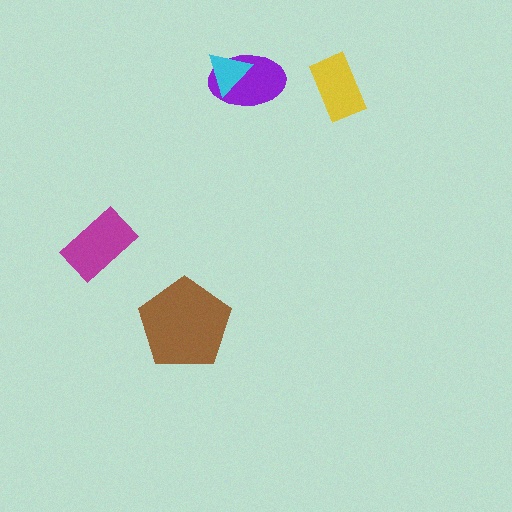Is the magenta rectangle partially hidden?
No, no other shape covers it.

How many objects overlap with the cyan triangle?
1 object overlaps with the cyan triangle.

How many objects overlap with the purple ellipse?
1 object overlaps with the purple ellipse.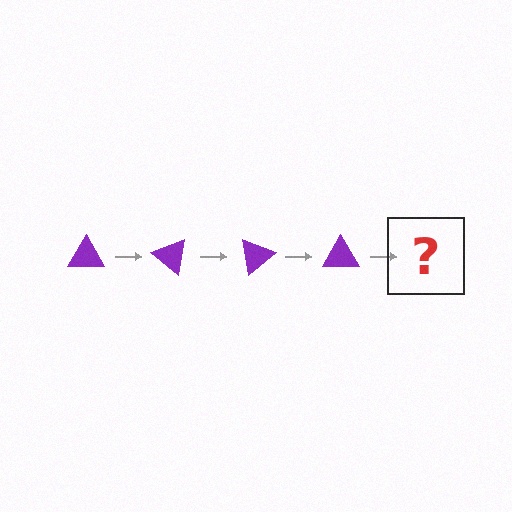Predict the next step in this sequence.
The next step is a purple triangle rotated 160 degrees.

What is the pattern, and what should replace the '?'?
The pattern is that the triangle rotates 40 degrees each step. The '?' should be a purple triangle rotated 160 degrees.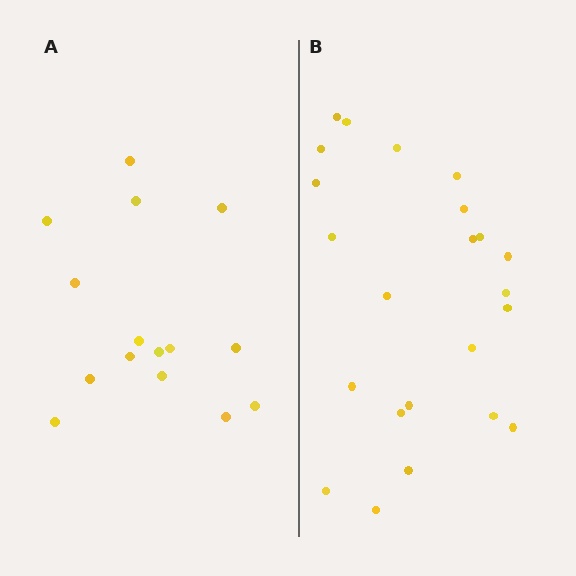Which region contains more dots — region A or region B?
Region B (the right region) has more dots.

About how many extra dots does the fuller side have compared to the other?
Region B has roughly 8 or so more dots than region A.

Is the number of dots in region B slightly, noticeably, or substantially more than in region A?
Region B has substantially more. The ratio is roughly 1.5 to 1.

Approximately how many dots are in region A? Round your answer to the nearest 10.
About 20 dots. (The exact count is 15, which rounds to 20.)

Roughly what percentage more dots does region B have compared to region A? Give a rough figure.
About 55% more.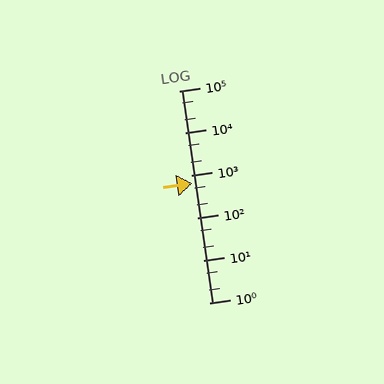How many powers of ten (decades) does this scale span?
The scale spans 5 decades, from 1 to 100000.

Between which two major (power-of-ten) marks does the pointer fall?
The pointer is between 100 and 1000.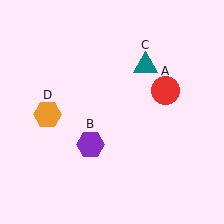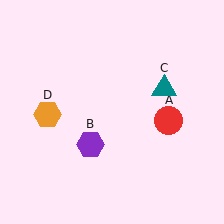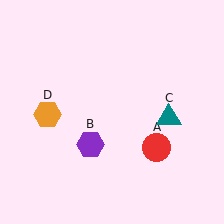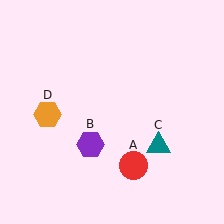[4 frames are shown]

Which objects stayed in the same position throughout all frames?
Purple hexagon (object B) and orange hexagon (object D) remained stationary.